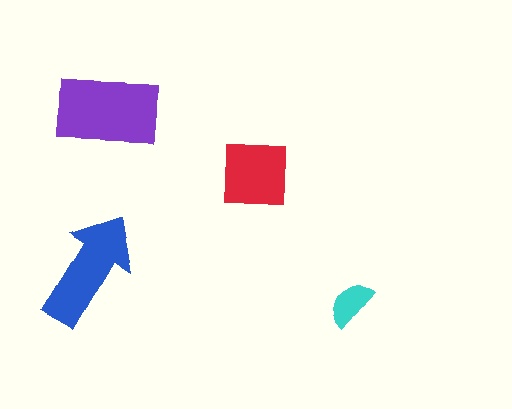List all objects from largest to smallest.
The purple rectangle, the blue arrow, the red square, the cyan semicircle.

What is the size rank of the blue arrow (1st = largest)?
2nd.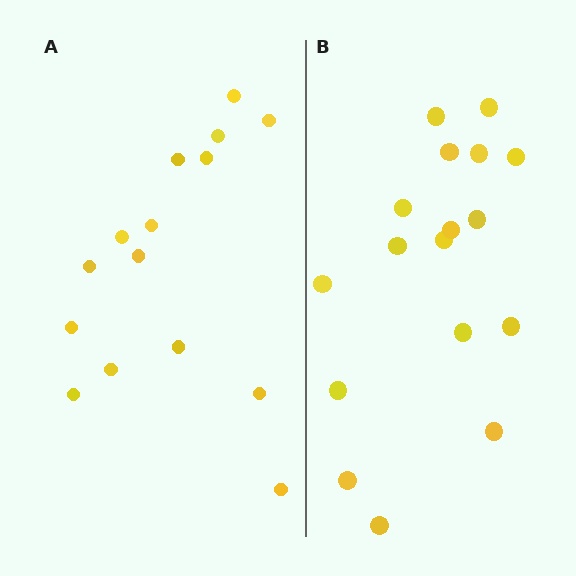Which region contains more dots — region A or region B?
Region B (the right region) has more dots.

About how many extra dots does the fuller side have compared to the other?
Region B has just a few more — roughly 2 or 3 more dots than region A.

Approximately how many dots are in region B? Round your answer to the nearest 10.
About 20 dots. (The exact count is 17, which rounds to 20.)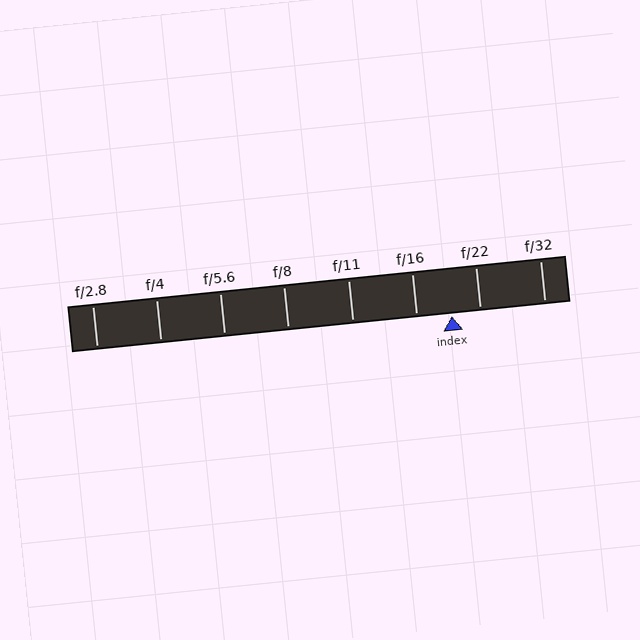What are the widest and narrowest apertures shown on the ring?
The widest aperture shown is f/2.8 and the narrowest is f/32.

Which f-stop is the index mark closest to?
The index mark is closest to f/22.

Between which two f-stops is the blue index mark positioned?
The index mark is between f/16 and f/22.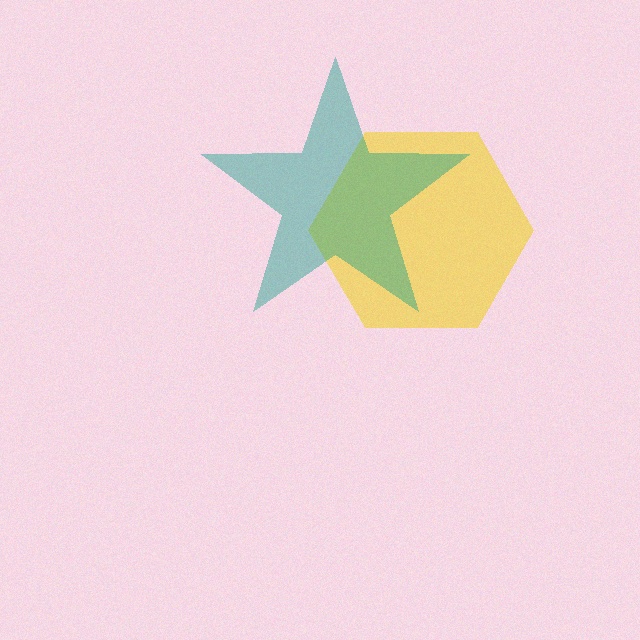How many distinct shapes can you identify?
There are 2 distinct shapes: a yellow hexagon, a teal star.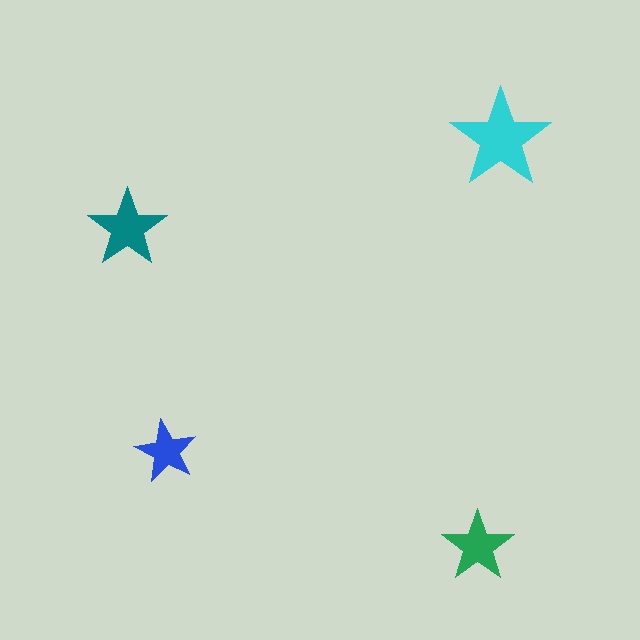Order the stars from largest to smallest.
the cyan one, the teal one, the green one, the blue one.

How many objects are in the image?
There are 4 objects in the image.